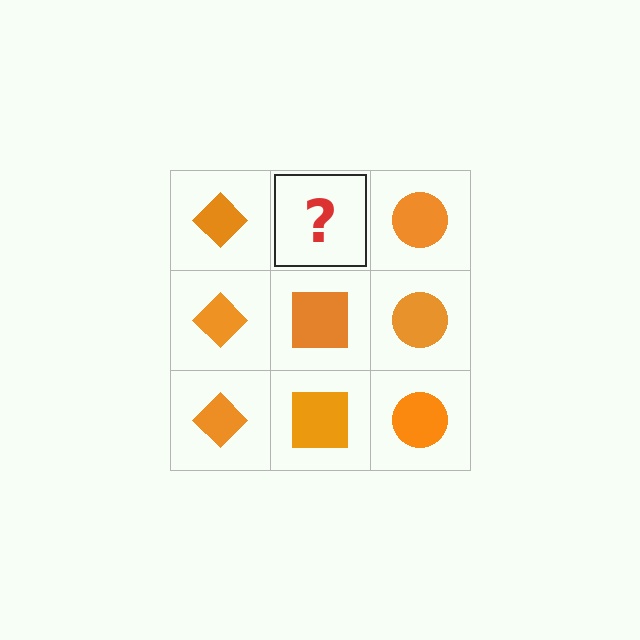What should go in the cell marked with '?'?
The missing cell should contain an orange square.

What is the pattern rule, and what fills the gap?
The rule is that each column has a consistent shape. The gap should be filled with an orange square.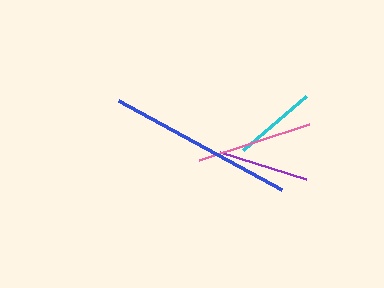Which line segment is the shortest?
The cyan line is the shortest at approximately 83 pixels.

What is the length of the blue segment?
The blue segment is approximately 186 pixels long.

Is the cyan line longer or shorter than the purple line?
The purple line is longer than the cyan line.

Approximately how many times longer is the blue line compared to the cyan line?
The blue line is approximately 2.2 times the length of the cyan line.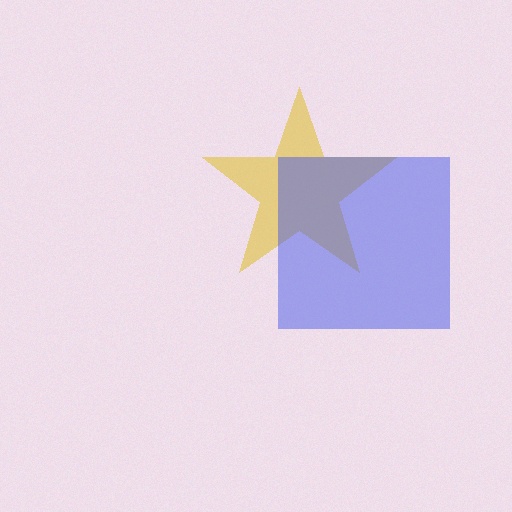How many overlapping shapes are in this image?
There are 2 overlapping shapes in the image.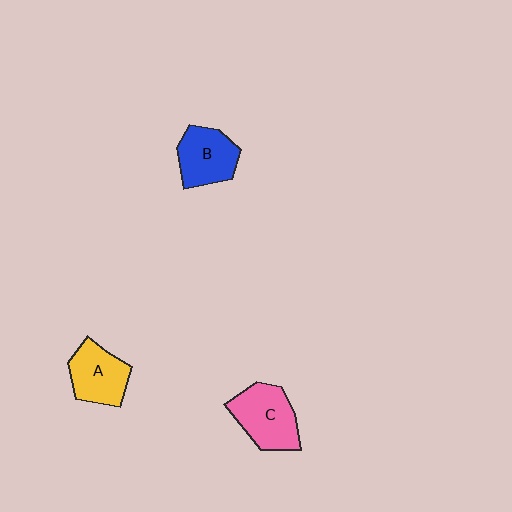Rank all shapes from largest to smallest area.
From largest to smallest: C (pink), B (blue), A (yellow).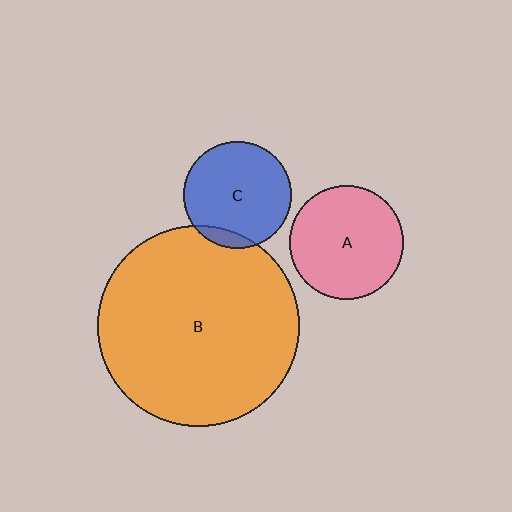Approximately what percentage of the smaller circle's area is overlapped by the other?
Approximately 10%.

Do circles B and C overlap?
Yes.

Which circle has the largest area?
Circle B (orange).